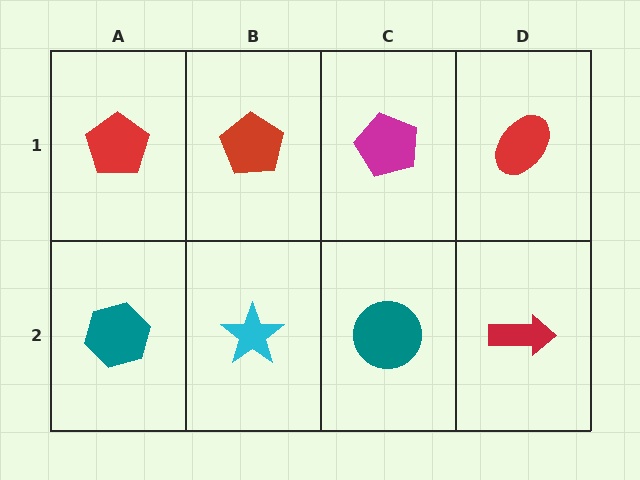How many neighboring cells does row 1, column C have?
3.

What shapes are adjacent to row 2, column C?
A magenta pentagon (row 1, column C), a cyan star (row 2, column B), a red arrow (row 2, column D).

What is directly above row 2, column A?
A red pentagon.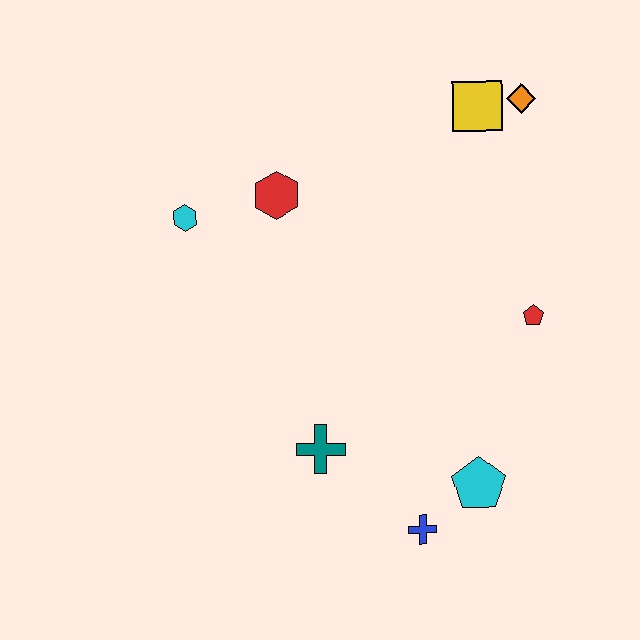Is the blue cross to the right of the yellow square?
No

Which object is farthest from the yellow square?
The blue cross is farthest from the yellow square.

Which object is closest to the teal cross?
The blue cross is closest to the teal cross.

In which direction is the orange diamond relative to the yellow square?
The orange diamond is to the right of the yellow square.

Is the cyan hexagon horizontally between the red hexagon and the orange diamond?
No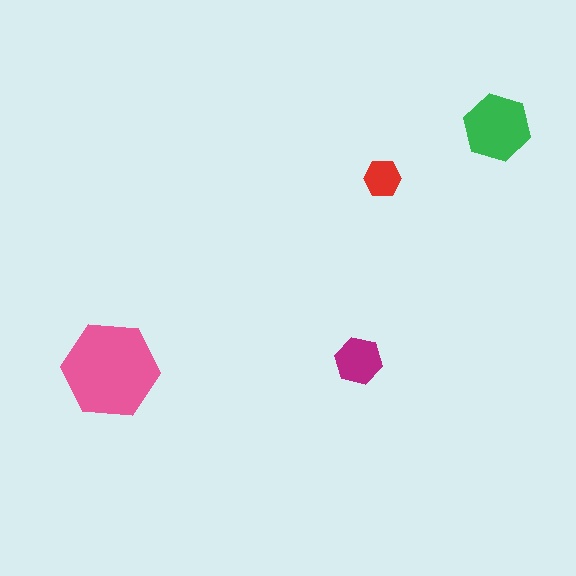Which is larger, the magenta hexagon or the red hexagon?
The magenta one.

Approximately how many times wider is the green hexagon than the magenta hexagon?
About 1.5 times wider.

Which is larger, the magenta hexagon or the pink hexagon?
The pink one.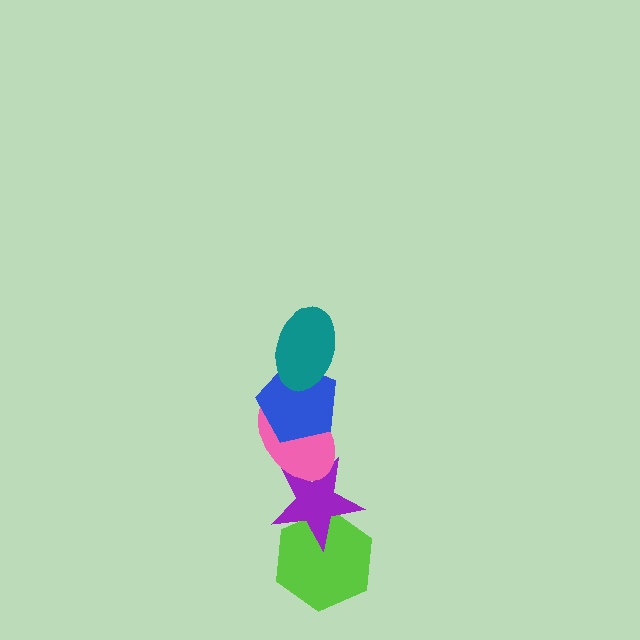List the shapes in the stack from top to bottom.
From top to bottom: the teal ellipse, the blue pentagon, the pink ellipse, the purple star, the lime hexagon.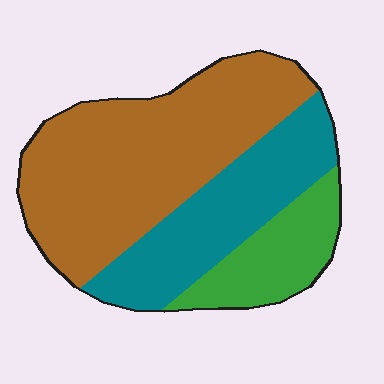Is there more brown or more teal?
Brown.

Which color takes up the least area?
Green, at roughly 15%.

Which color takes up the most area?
Brown, at roughly 55%.